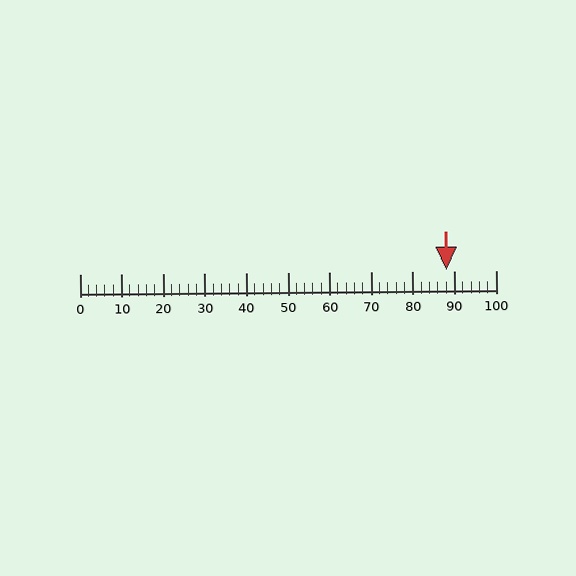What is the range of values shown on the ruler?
The ruler shows values from 0 to 100.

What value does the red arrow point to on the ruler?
The red arrow points to approximately 88.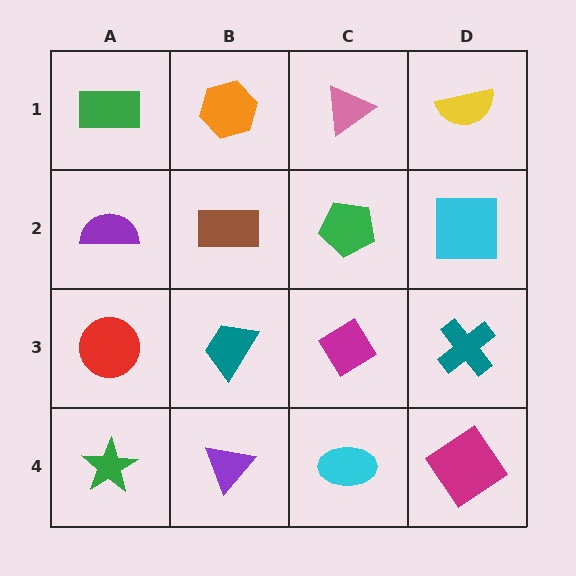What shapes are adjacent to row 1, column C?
A green pentagon (row 2, column C), an orange hexagon (row 1, column B), a yellow semicircle (row 1, column D).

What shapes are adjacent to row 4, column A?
A red circle (row 3, column A), a purple triangle (row 4, column B).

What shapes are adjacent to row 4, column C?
A magenta diamond (row 3, column C), a purple triangle (row 4, column B), a magenta diamond (row 4, column D).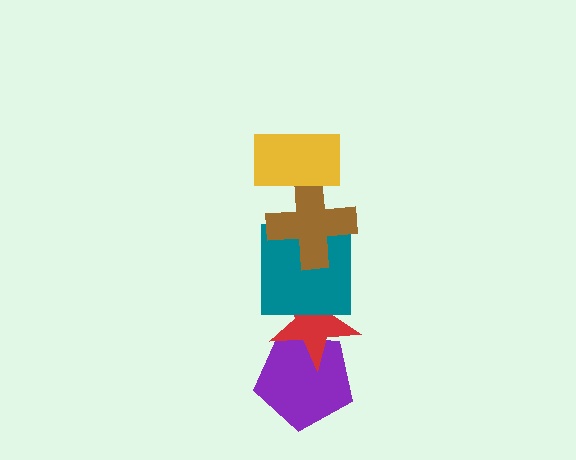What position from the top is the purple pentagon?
The purple pentagon is 5th from the top.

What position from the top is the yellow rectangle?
The yellow rectangle is 1st from the top.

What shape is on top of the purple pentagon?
The red star is on top of the purple pentagon.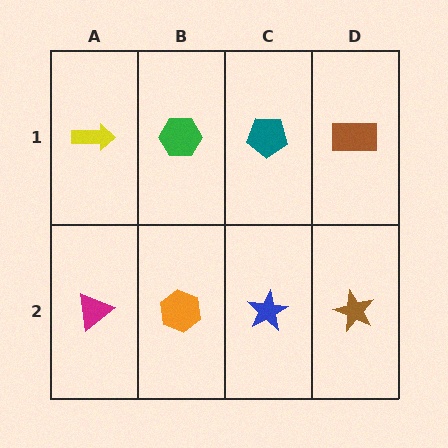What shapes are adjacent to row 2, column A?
A yellow arrow (row 1, column A), an orange hexagon (row 2, column B).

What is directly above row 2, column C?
A teal pentagon.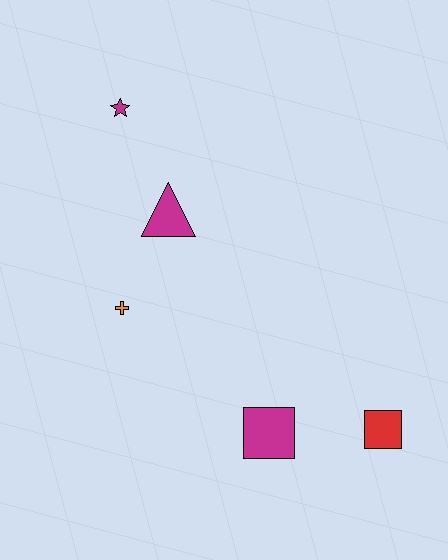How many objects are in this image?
There are 5 objects.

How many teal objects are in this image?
There are no teal objects.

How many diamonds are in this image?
There are no diamonds.